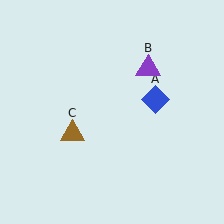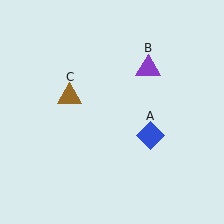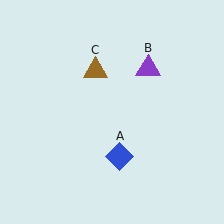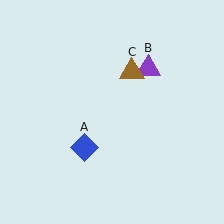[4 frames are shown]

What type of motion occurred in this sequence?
The blue diamond (object A), brown triangle (object C) rotated clockwise around the center of the scene.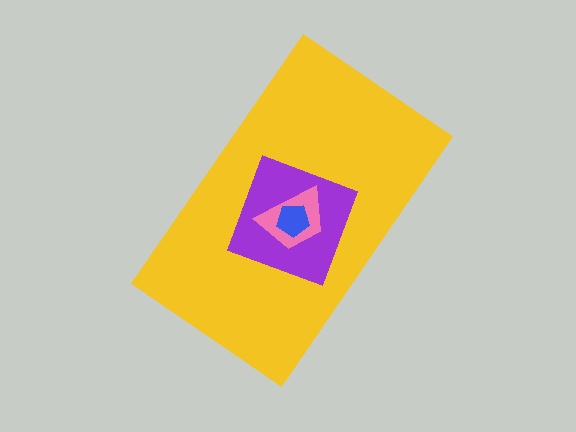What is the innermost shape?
The blue pentagon.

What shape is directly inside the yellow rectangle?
The purple diamond.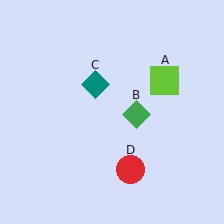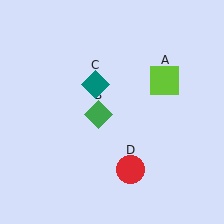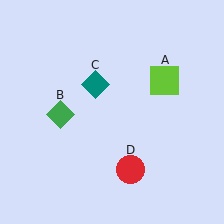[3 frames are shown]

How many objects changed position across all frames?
1 object changed position: green diamond (object B).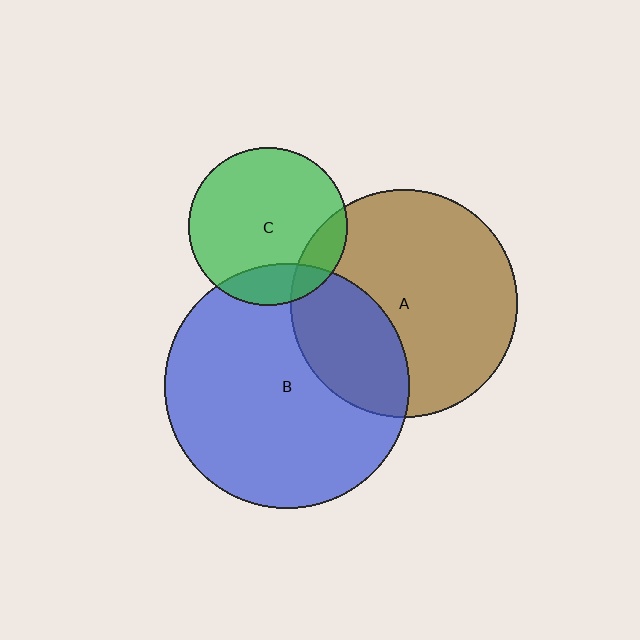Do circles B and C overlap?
Yes.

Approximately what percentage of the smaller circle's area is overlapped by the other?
Approximately 15%.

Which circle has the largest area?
Circle B (blue).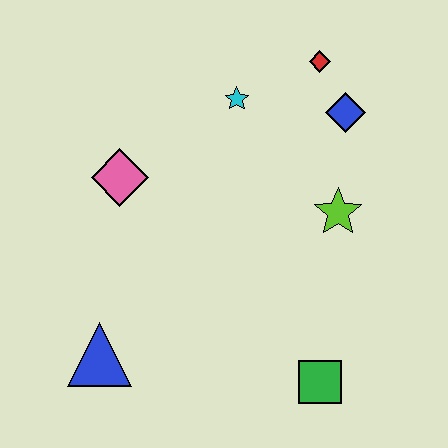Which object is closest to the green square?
The lime star is closest to the green square.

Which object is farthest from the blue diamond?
The blue triangle is farthest from the blue diamond.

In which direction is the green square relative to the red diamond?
The green square is below the red diamond.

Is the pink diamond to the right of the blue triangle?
Yes